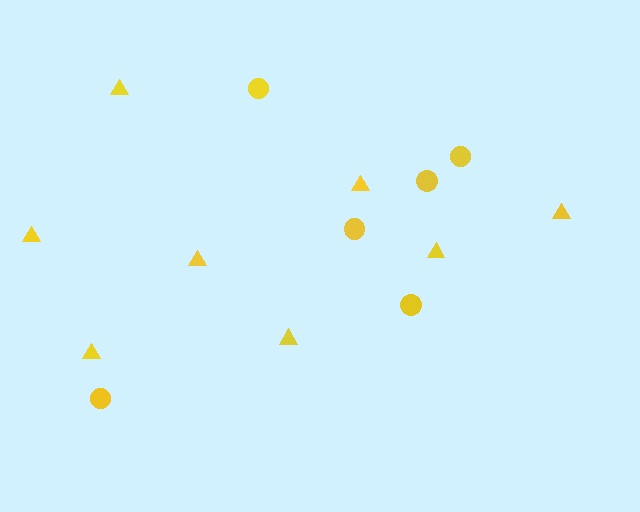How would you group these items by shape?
There are 2 groups: one group of circles (6) and one group of triangles (8).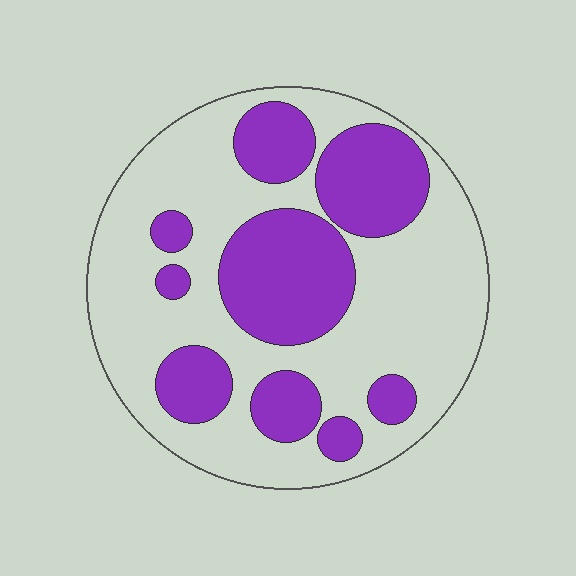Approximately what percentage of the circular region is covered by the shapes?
Approximately 35%.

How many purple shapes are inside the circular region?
9.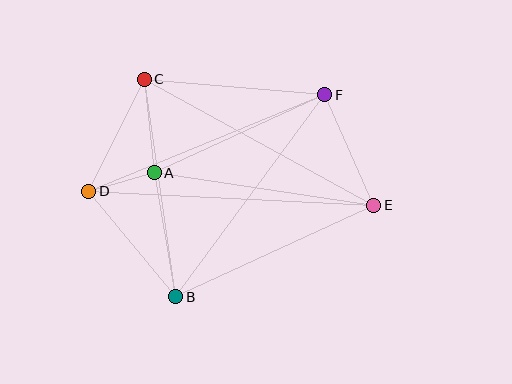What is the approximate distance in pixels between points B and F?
The distance between B and F is approximately 251 pixels.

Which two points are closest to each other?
Points A and D are closest to each other.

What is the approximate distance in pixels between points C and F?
The distance between C and F is approximately 181 pixels.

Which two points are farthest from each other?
Points D and E are farthest from each other.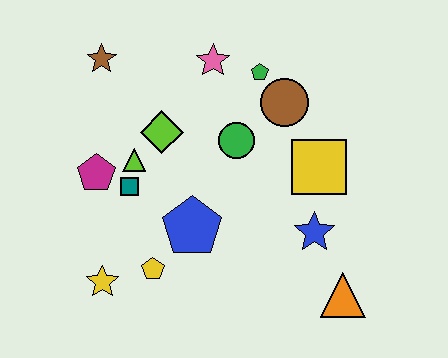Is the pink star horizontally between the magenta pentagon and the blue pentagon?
No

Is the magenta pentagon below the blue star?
No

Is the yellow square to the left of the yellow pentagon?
No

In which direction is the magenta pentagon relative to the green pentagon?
The magenta pentagon is to the left of the green pentagon.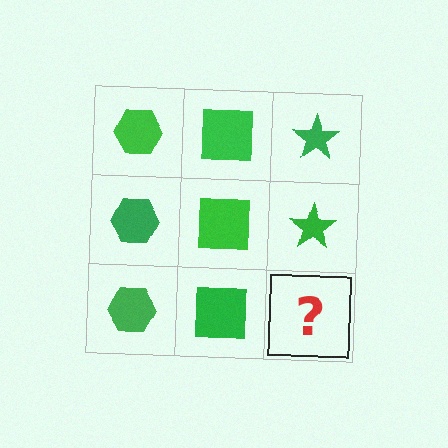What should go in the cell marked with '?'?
The missing cell should contain a green star.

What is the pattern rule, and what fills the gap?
The rule is that each column has a consistent shape. The gap should be filled with a green star.